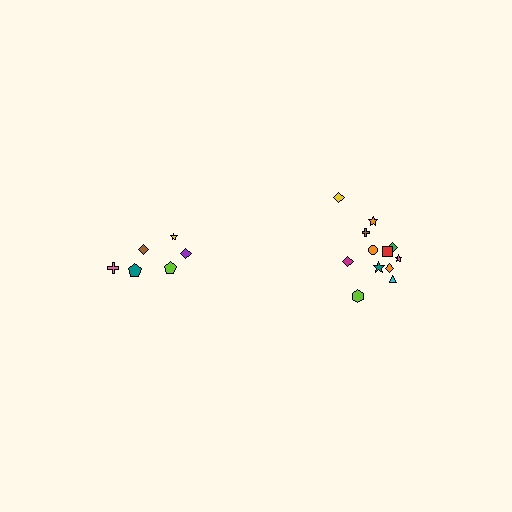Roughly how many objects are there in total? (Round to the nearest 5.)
Roughly 20 objects in total.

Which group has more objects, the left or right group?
The right group.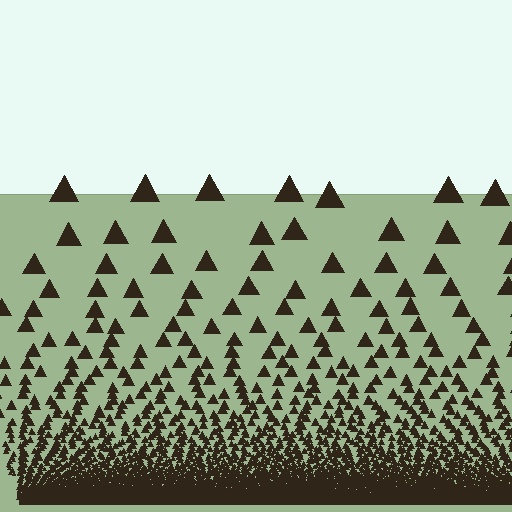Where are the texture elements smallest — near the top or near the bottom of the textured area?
Near the bottom.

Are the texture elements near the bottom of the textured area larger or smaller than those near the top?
Smaller. The gradient is inverted — elements near the bottom are smaller and denser.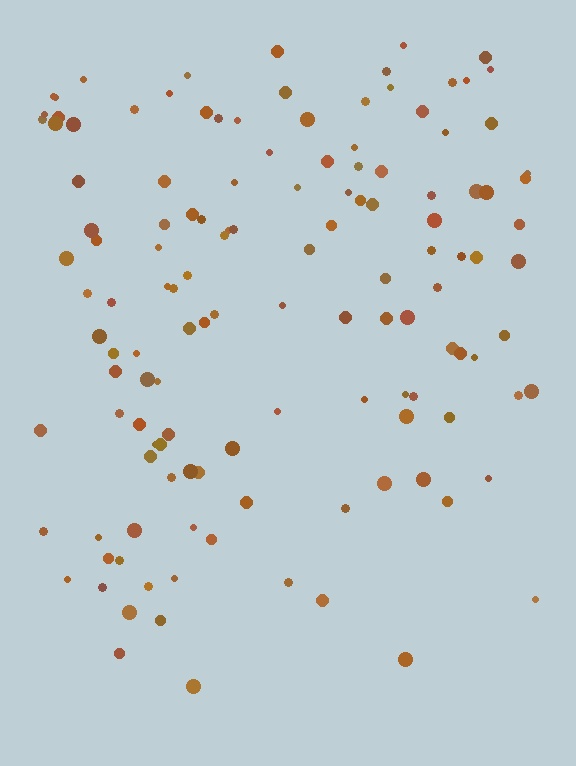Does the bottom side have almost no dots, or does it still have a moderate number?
Still a moderate number, just noticeably fewer than the top.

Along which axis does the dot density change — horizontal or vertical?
Vertical.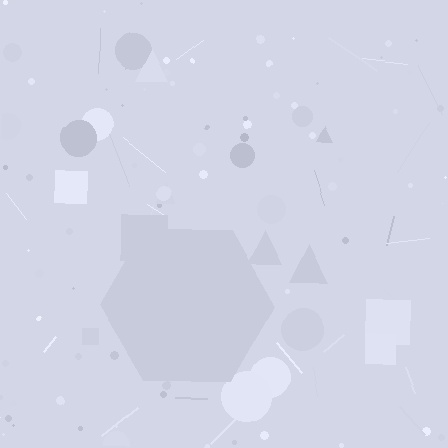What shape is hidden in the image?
A hexagon is hidden in the image.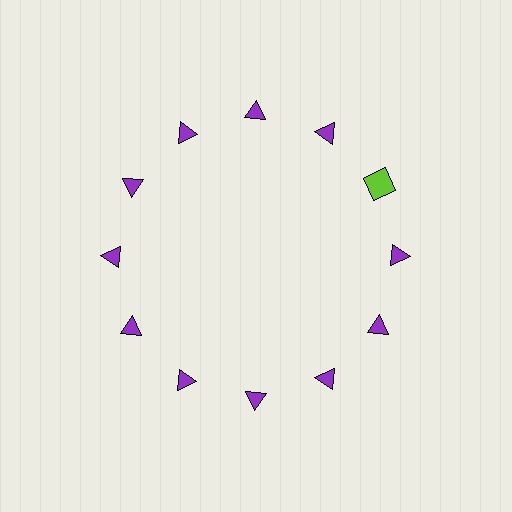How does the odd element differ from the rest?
It differs in both color (lime instead of purple) and shape (square instead of triangle).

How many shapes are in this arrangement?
There are 12 shapes arranged in a ring pattern.